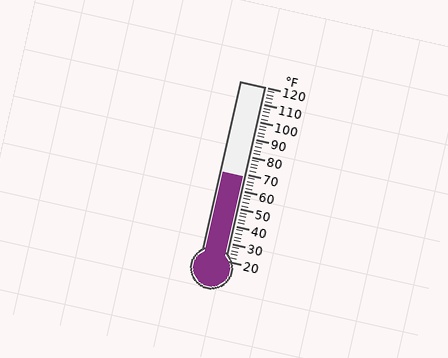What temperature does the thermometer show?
The thermometer shows approximately 68°F.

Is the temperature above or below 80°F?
The temperature is below 80°F.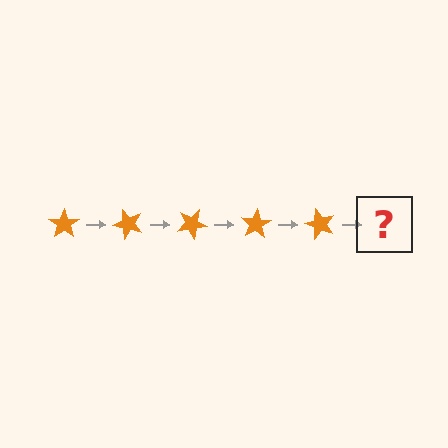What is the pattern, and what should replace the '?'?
The pattern is that the star rotates 50 degrees each step. The '?' should be an orange star rotated 250 degrees.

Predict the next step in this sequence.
The next step is an orange star rotated 250 degrees.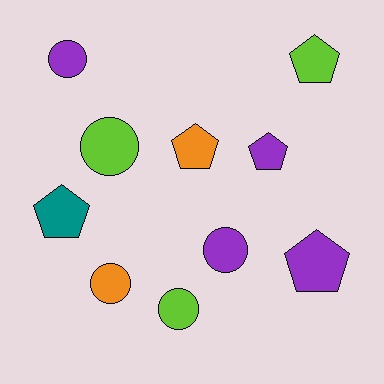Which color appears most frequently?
Purple, with 4 objects.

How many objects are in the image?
There are 10 objects.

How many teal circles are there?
There are no teal circles.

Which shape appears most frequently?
Pentagon, with 5 objects.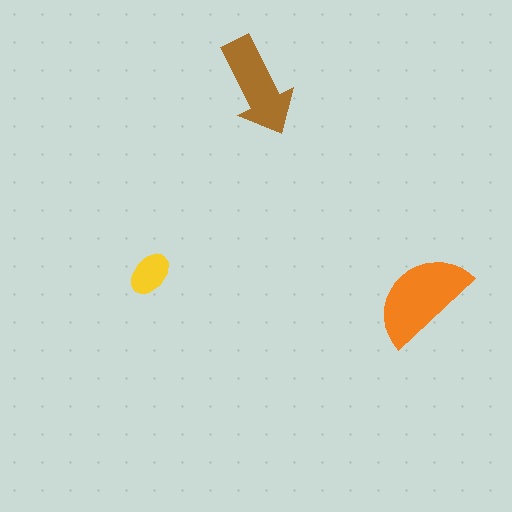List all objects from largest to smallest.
The orange semicircle, the brown arrow, the yellow ellipse.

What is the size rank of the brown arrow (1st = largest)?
2nd.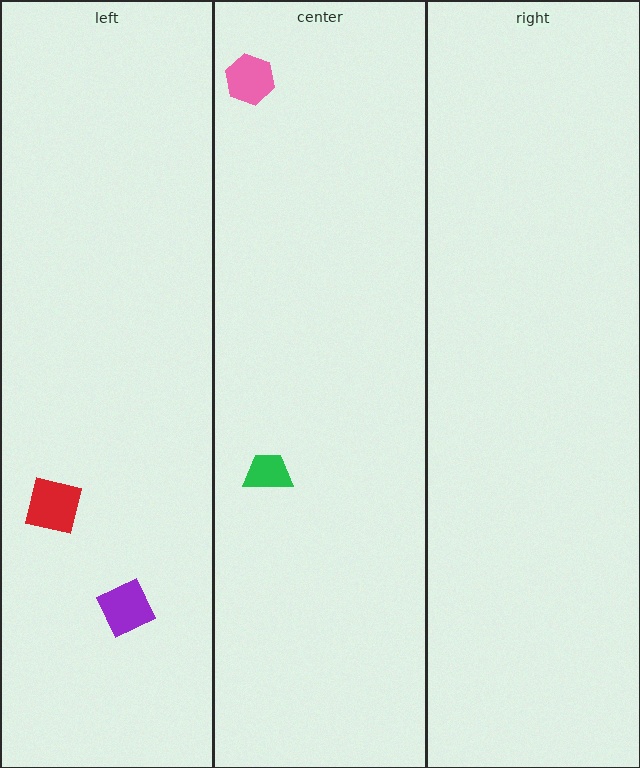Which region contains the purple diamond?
The left region.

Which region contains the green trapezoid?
The center region.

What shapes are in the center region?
The green trapezoid, the pink hexagon.